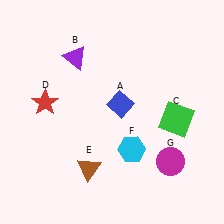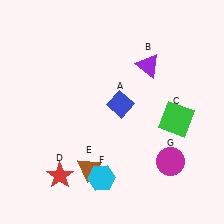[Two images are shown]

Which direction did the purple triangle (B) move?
The purple triangle (B) moved right.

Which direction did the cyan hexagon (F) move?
The cyan hexagon (F) moved left.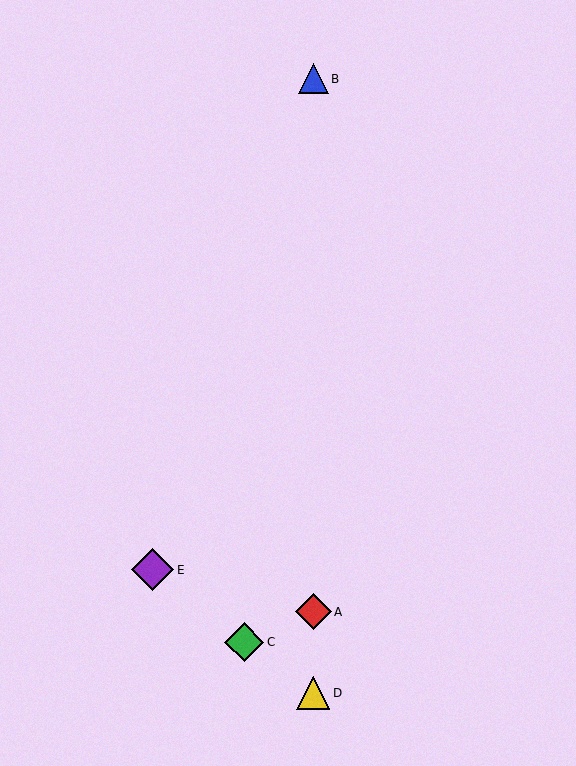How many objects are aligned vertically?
3 objects (A, B, D) are aligned vertically.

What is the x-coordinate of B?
Object B is at x≈314.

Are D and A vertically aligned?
Yes, both are at x≈313.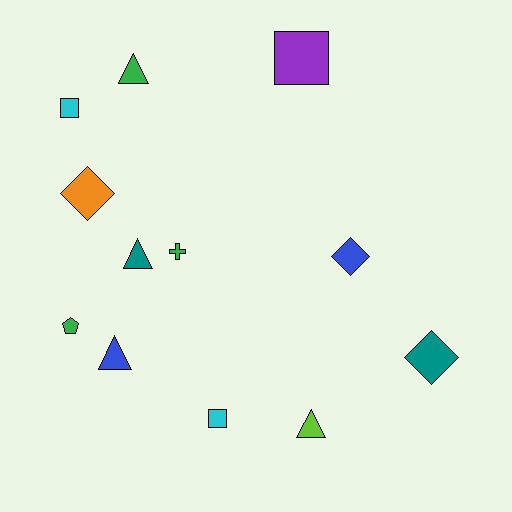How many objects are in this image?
There are 12 objects.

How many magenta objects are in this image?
There are no magenta objects.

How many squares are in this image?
There are 3 squares.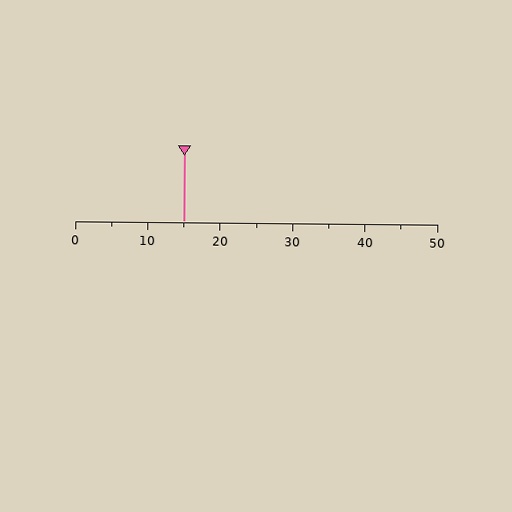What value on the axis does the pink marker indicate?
The marker indicates approximately 15.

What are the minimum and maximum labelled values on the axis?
The axis runs from 0 to 50.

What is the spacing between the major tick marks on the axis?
The major ticks are spaced 10 apart.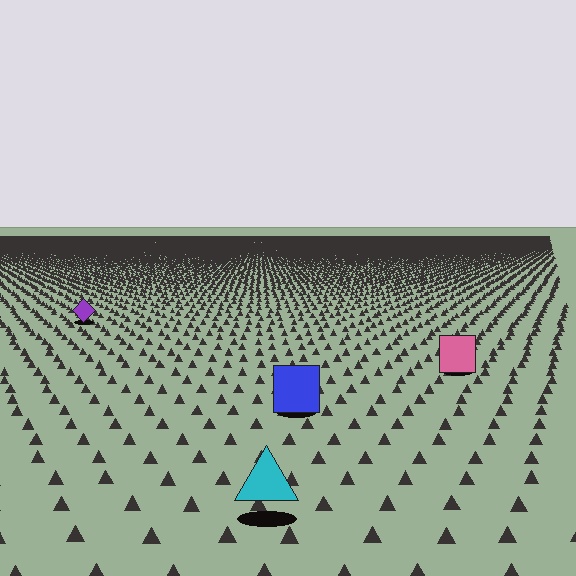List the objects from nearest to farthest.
From nearest to farthest: the cyan triangle, the blue square, the pink square, the purple diamond.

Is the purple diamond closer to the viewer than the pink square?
No. The pink square is closer — you can tell from the texture gradient: the ground texture is coarser near it.